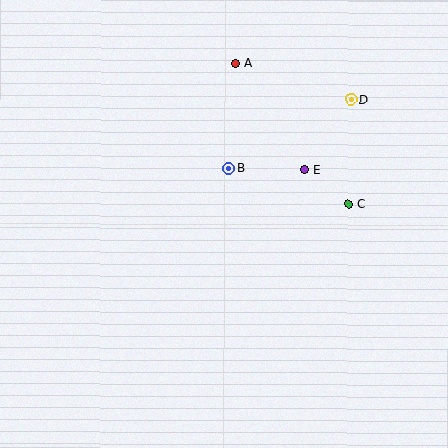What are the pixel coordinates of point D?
Point D is at (351, 99).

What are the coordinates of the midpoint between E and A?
The midpoint between E and A is at (270, 117).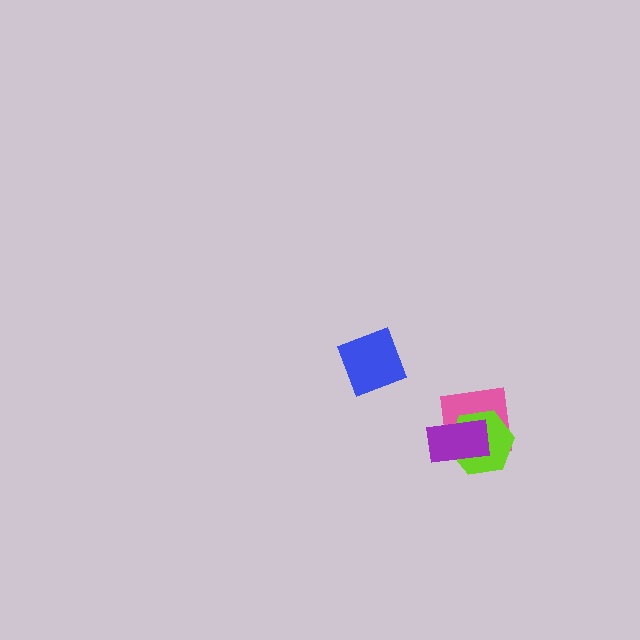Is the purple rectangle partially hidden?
No, no other shape covers it.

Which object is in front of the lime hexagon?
The purple rectangle is in front of the lime hexagon.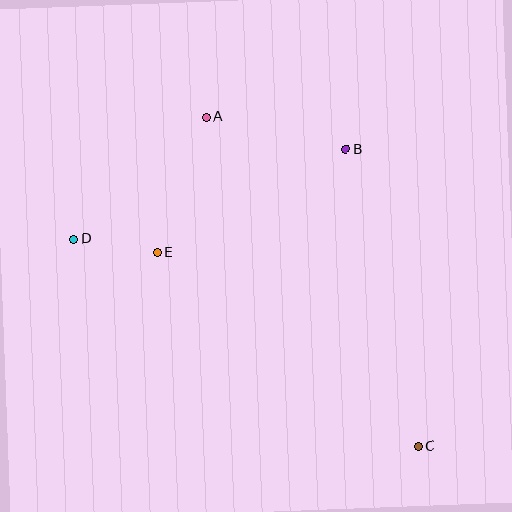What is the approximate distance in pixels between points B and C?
The distance between B and C is approximately 306 pixels.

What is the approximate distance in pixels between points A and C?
The distance between A and C is approximately 392 pixels.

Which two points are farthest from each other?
Points C and D are farthest from each other.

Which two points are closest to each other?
Points D and E are closest to each other.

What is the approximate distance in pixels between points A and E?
The distance between A and E is approximately 144 pixels.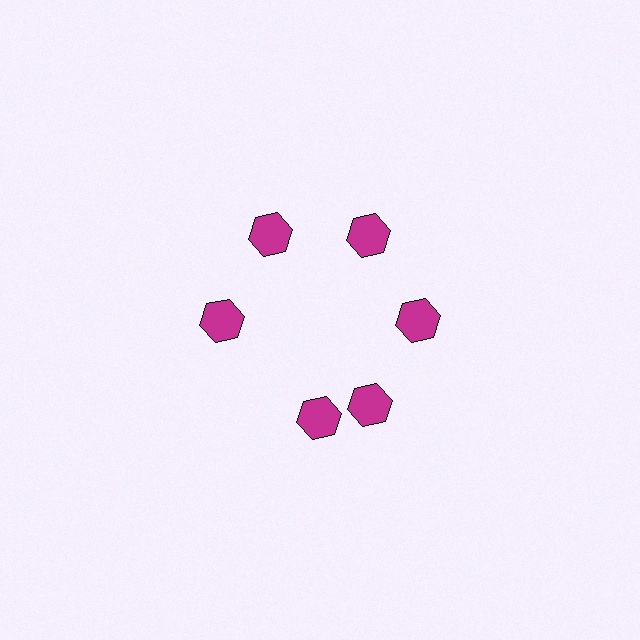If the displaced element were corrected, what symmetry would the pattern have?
It would have 6-fold rotational symmetry — the pattern would map onto itself every 60 degrees.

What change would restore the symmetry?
The symmetry would be restored by rotating it back into even spacing with its neighbors so that all 6 hexagons sit at equal angles and equal distance from the center.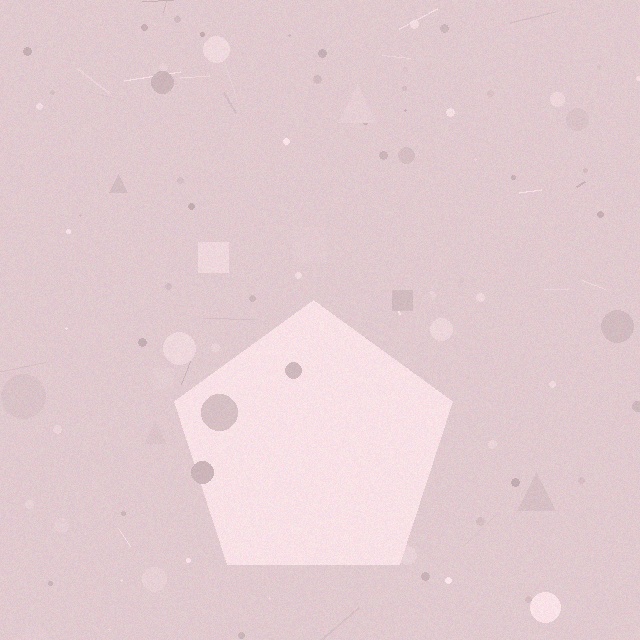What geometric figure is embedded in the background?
A pentagon is embedded in the background.